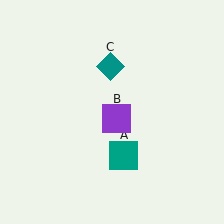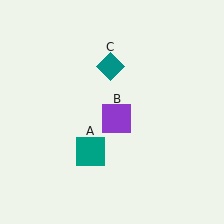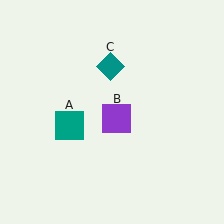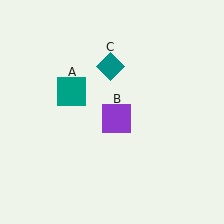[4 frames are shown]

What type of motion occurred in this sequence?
The teal square (object A) rotated clockwise around the center of the scene.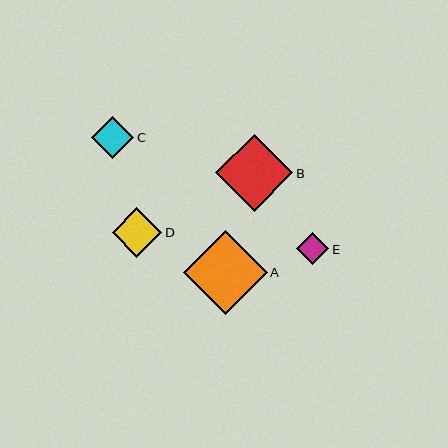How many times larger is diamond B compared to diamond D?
Diamond B is approximately 1.6 times the size of diamond D.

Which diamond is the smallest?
Diamond E is the smallest with a size of approximately 32 pixels.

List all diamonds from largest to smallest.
From largest to smallest: A, B, D, C, E.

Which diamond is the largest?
Diamond A is the largest with a size of approximately 84 pixels.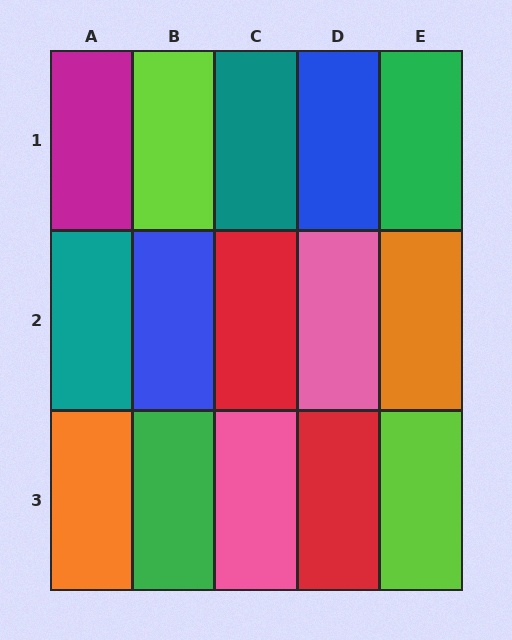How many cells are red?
2 cells are red.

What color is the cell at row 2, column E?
Orange.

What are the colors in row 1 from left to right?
Magenta, lime, teal, blue, green.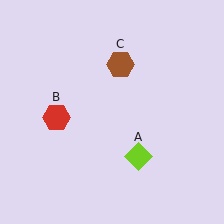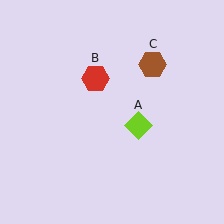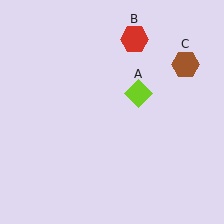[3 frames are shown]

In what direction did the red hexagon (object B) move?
The red hexagon (object B) moved up and to the right.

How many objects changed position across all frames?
3 objects changed position: lime diamond (object A), red hexagon (object B), brown hexagon (object C).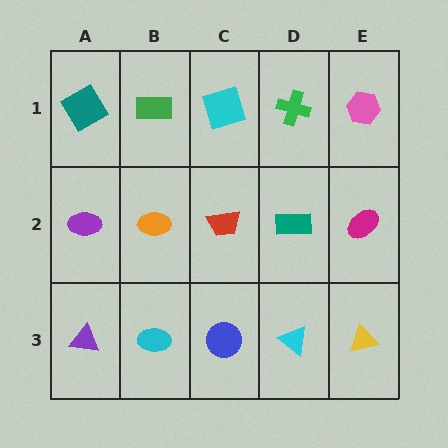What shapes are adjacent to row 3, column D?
A teal rectangle (row 2, column D), a blue circle (row 3, column C), a yellow triangle (row 3, column E).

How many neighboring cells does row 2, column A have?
3.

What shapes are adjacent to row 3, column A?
A purple ellipse (row 2, column A), a cyan ellipse (row 3, column B).